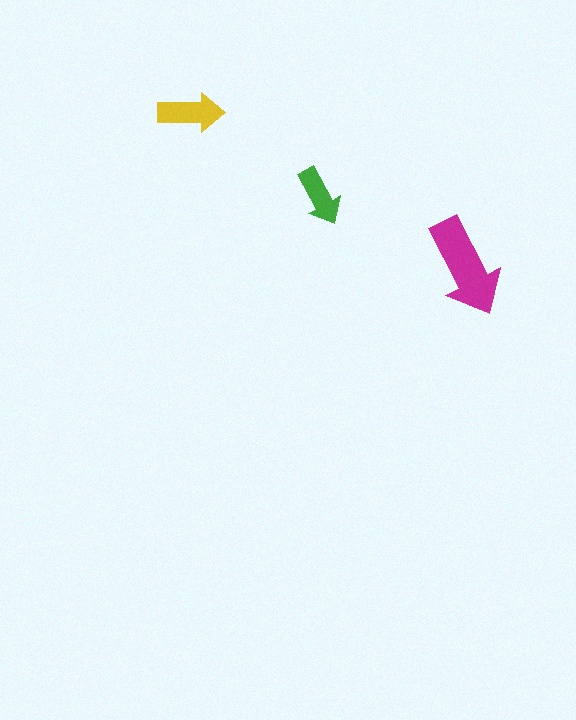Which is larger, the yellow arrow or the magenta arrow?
The magenta one.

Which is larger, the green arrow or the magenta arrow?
The magenta one.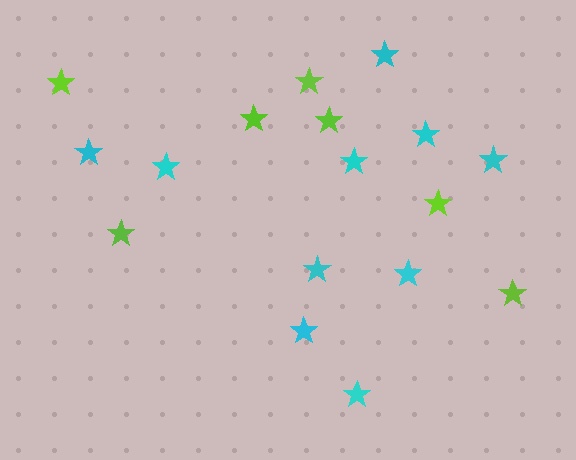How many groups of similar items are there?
There are 2 groups: one group of cyan stars (10) and one group of lime stars (7).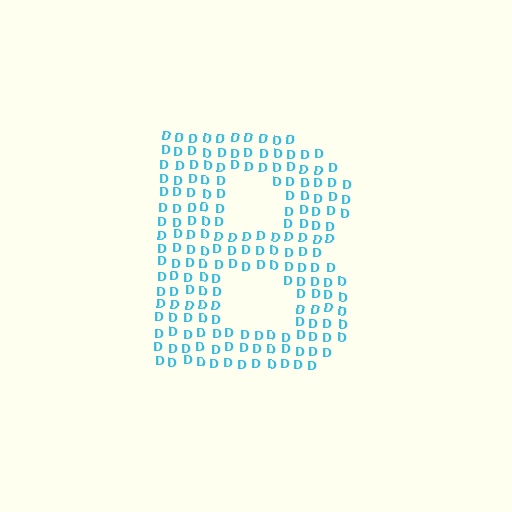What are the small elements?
The small elements are letter D's.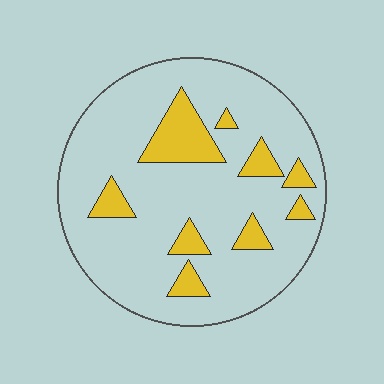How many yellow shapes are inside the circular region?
9.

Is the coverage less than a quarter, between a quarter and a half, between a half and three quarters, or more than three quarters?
Less than a quarter.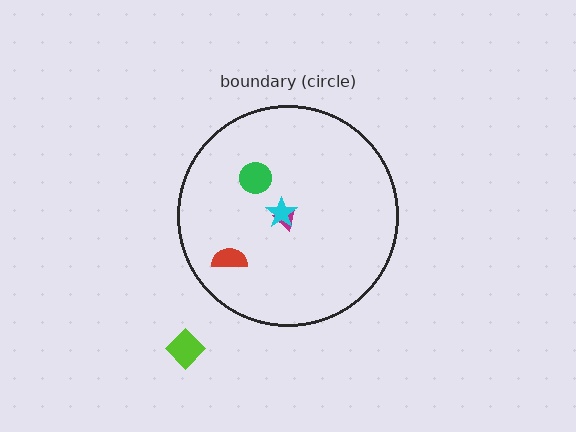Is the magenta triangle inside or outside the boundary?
Inside.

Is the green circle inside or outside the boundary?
Inside.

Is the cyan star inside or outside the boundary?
Inside.